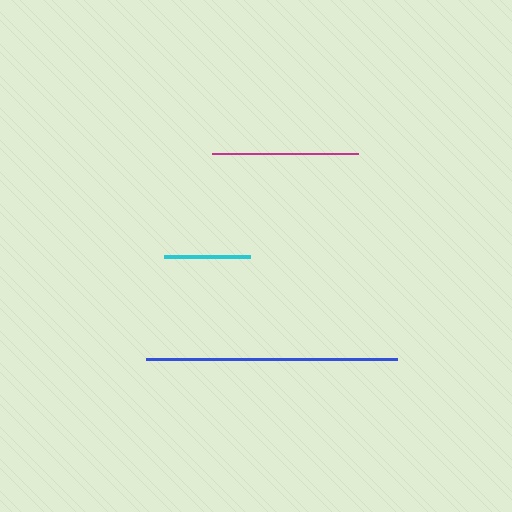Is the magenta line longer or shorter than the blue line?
The blue line is longer than the magenta line.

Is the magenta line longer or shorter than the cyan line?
The magenta line is longer than the cyan line.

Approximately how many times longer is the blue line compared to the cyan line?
The blue line is approximately 2.9 times the length of the cyan line.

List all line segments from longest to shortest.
From longest to shortest: blue, magenta, cyan.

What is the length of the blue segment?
The blue segment is approximately 251 pixels long.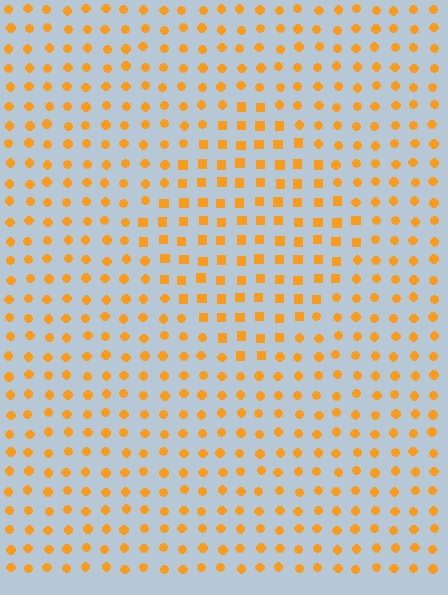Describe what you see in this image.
The image is filled with small orange elements arranged in a uniform grid. A diamond-shaped region contains squares, while the surrounding area contains circles. The boundary is defined purely by the change in element shape.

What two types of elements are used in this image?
The image uses squares inside the diamond region and circles outside it.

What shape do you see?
I see a diamond.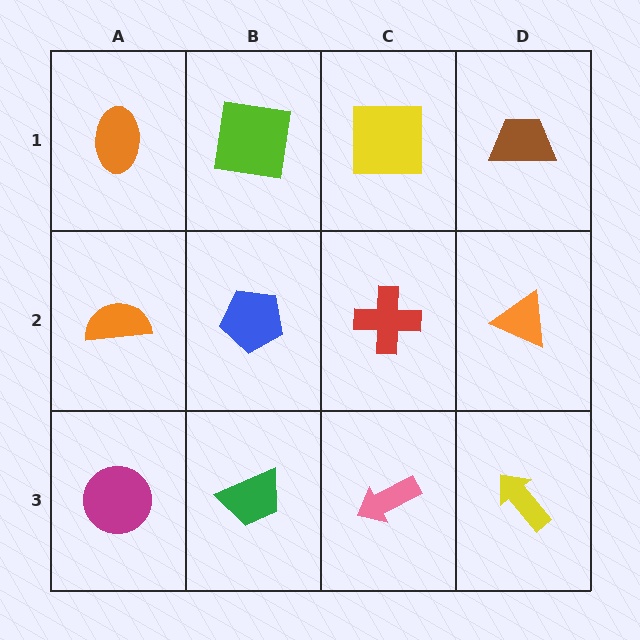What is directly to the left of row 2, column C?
A blue pentagon.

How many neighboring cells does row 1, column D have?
2.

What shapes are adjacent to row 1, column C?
A red cross (row 2, column C), a lime square (row 1, column B), a brown trapezoid (row 1, column D).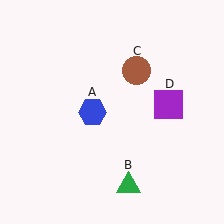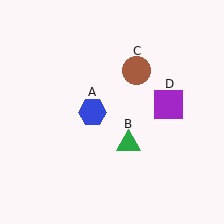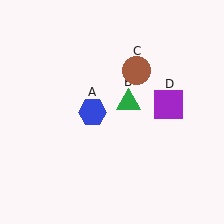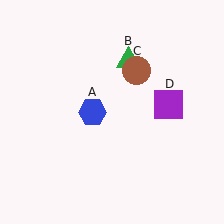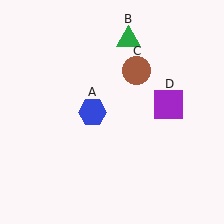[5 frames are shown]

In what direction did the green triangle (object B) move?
The green triangle (object B) moved up.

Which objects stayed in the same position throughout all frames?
Blue hexagon (object A) and brown circle (object C) and purple square (object D) remained stationary.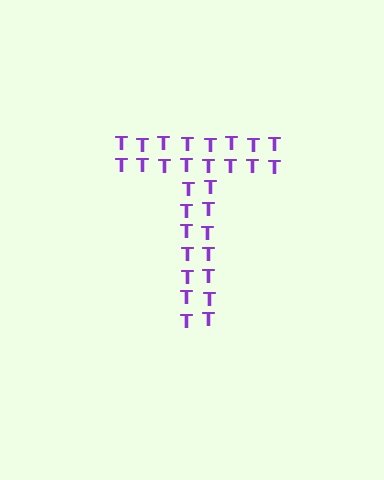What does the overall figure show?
The overall figure shows the letter T.